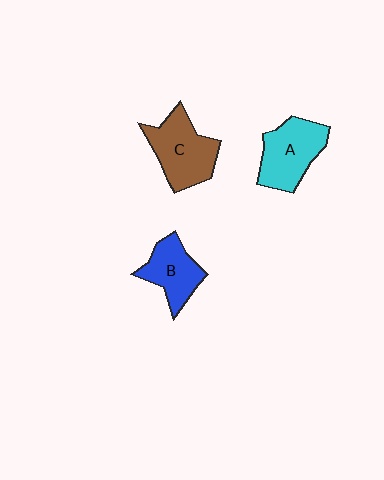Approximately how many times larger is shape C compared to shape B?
Approximately 1.3 times.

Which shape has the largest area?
Shape C (brown).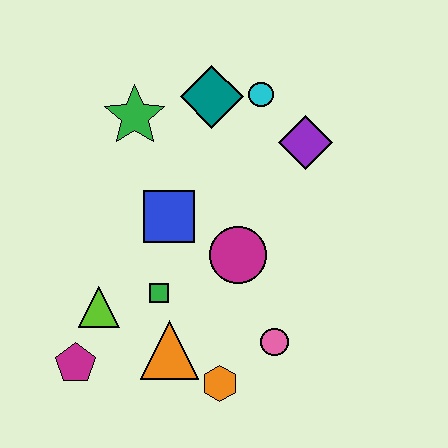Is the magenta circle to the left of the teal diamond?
No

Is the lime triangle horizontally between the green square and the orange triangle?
No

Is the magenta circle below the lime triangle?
No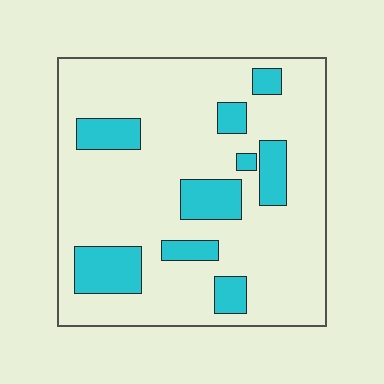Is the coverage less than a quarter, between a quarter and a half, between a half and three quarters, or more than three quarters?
Less than a quarter.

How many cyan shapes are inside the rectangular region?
9.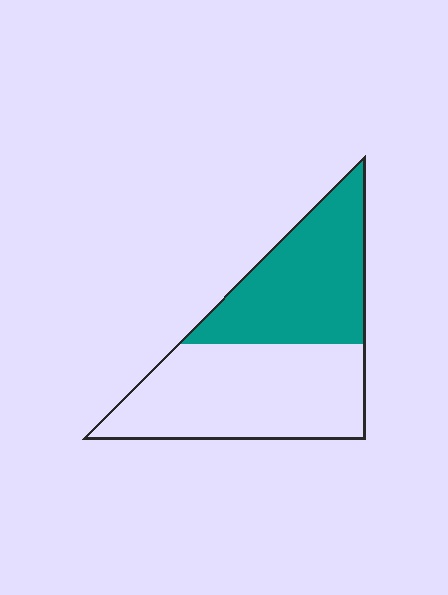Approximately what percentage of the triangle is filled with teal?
Approximately 45%.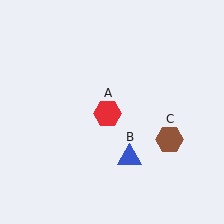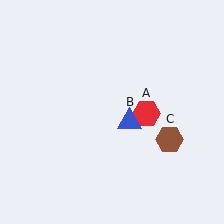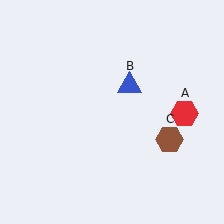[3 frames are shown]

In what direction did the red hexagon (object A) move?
The red hexagon (object A) moved right.